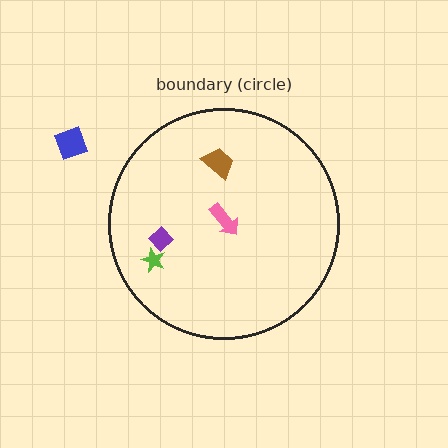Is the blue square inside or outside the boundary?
Outside.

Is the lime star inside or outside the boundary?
Inside.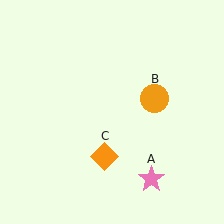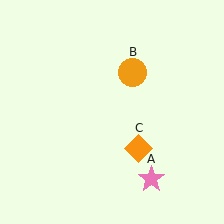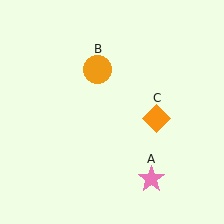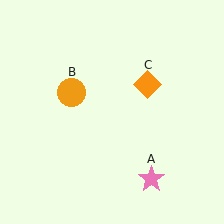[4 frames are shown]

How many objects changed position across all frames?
2 objects changed position: orange circle (object B), orange diamond (object C).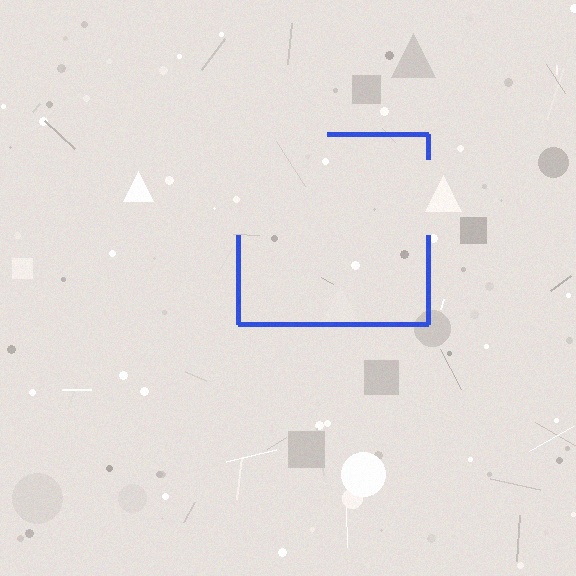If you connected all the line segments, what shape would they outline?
They would outline a square.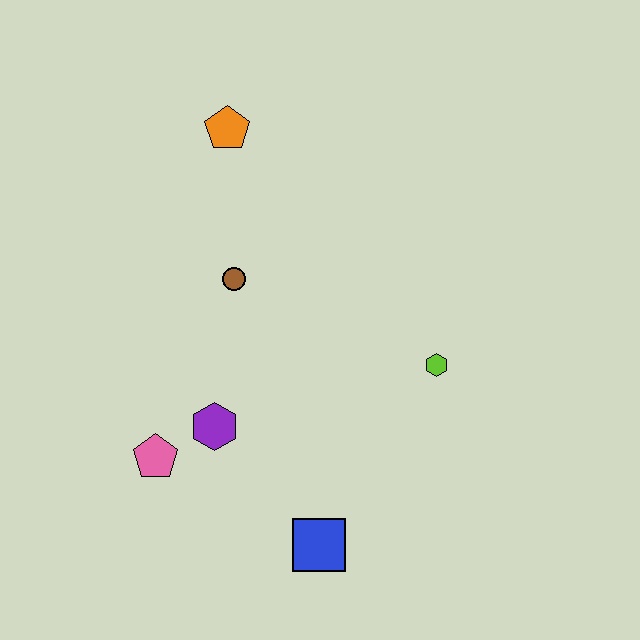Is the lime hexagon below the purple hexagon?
No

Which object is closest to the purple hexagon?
The pink pentagon is closest to the purple hexagon.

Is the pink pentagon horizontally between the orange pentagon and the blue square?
No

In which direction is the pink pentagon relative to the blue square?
The pink pentagon is to the left of the blue square.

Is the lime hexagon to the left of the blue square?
No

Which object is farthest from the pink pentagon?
The orange pentagon is farthest from the pink pentagon.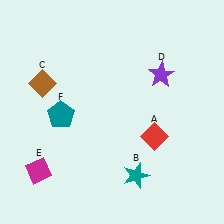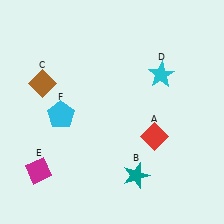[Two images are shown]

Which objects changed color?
D changed from purple to cyan. F changed from teal to cyan.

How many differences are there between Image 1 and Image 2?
There are 2 differences between the two images.